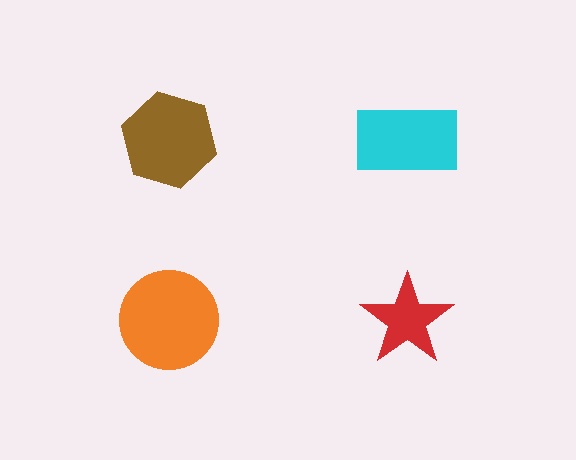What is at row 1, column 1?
A brown hexagon.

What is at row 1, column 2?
A cyan rectangle.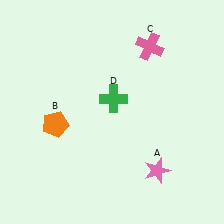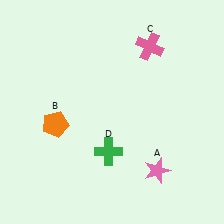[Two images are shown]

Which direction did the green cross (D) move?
The green cross (D) moved down.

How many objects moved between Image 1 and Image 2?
1 object moved between the two images.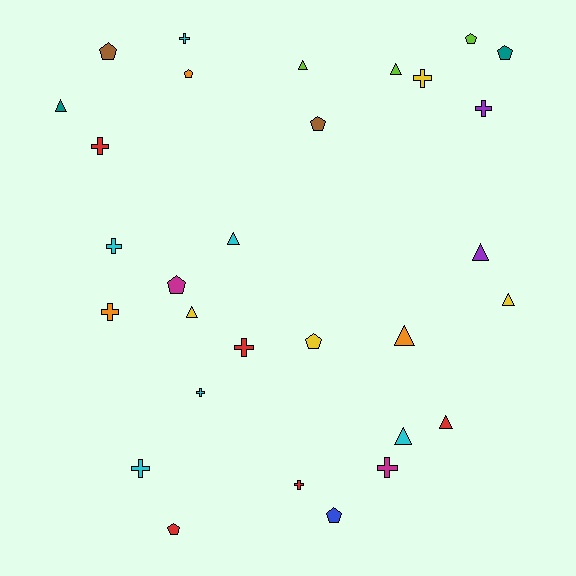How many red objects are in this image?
There are 5 red objects.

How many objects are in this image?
There are 30 objects.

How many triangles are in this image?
There are 10 triangles.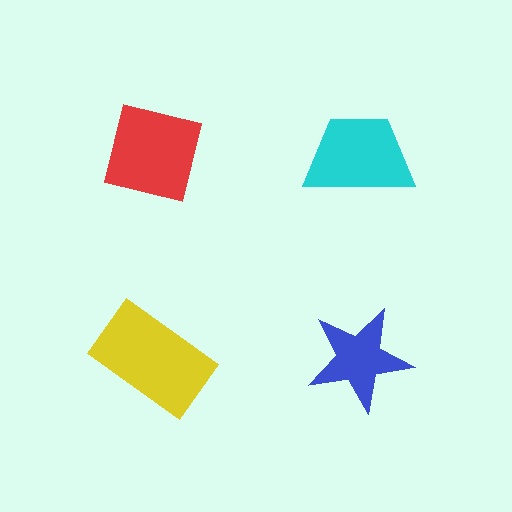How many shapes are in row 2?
2 shapes.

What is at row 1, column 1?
A red square.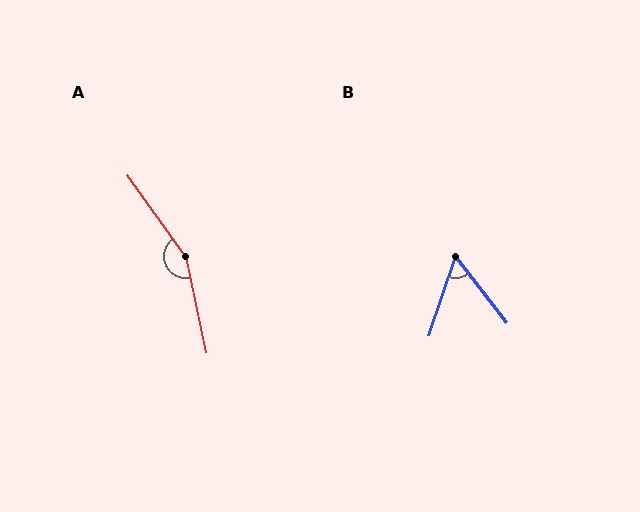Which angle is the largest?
A, at approximately 156 degrees.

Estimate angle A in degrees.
Approximately 156 degrees.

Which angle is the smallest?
B, at approximately 56 degrees.